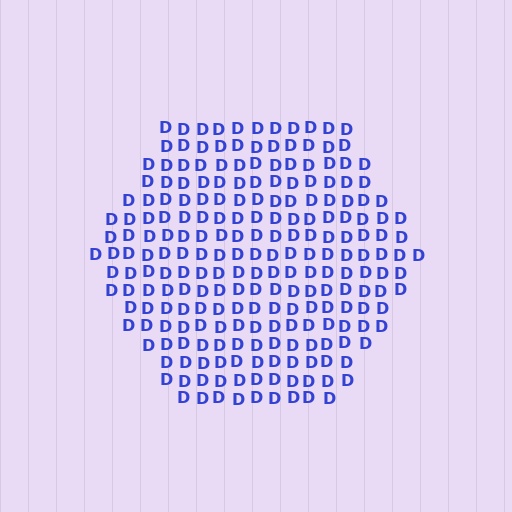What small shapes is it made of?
It is made of small letter D's.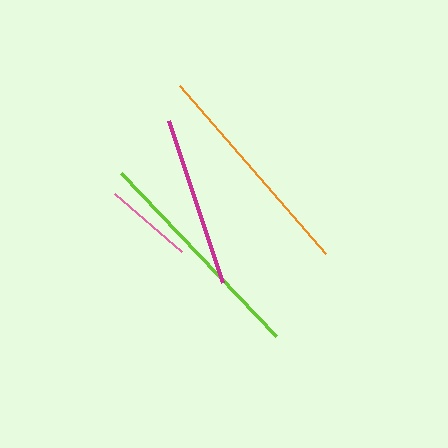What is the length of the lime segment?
The lime segment is approximately 225 pixels long.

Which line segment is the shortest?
The pink line is the shortest at approximately 89 pixels.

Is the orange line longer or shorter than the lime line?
The lime line is longer than the orange line.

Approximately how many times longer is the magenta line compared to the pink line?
The magenta line is approximately 1.9 times the length of the pink line.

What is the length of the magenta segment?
The magenta segment is approximately 171 pixels long.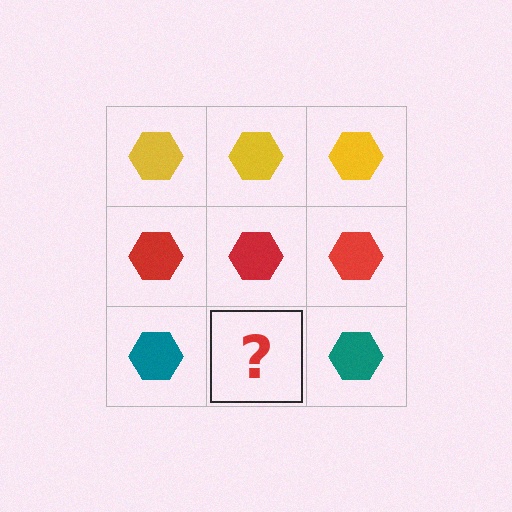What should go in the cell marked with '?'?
The missing cell should contain a teal hexagon.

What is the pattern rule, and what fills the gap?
The rule is that each row has a consistent color. The gap should be filled with a teal hexagon.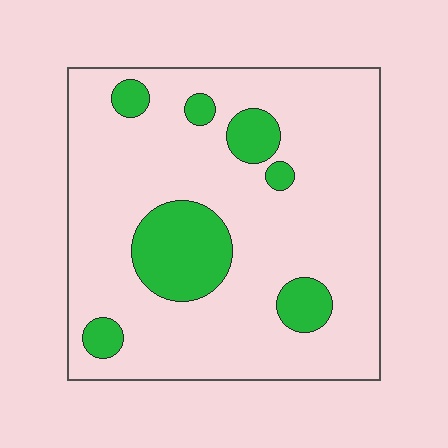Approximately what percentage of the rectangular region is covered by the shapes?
Approximately 15%.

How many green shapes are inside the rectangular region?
7.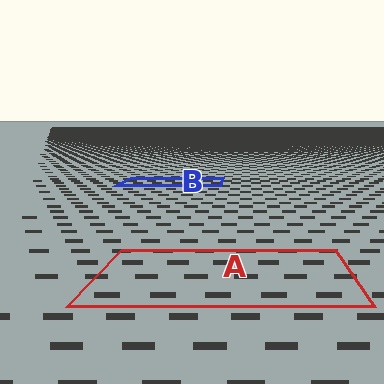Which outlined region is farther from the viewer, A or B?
Region B is farther from the viewer — the texture elements inside it appear smaller and more densely packed.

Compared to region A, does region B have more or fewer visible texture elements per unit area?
Region B has more texture elements per unit area — they are packed more densely because it is farther away.